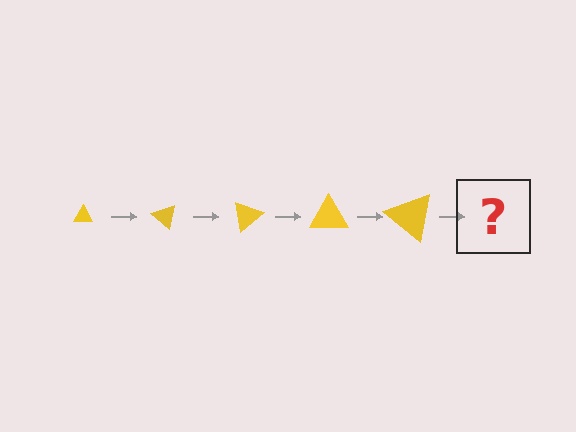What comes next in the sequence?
The next element should be a triangle, larger than the previous one and rotated 200 degrees from the start.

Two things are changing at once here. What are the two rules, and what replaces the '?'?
The two rules are that the triangle grows larger each step and it rotates 40 degrees each step. The '?' should be a triangle, larger than the previous one and rotated 200 degrees from the start.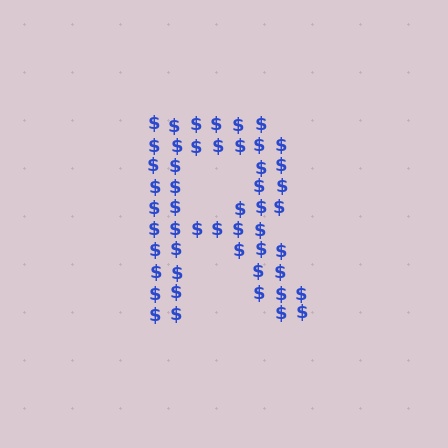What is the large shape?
The large shape is the letter R.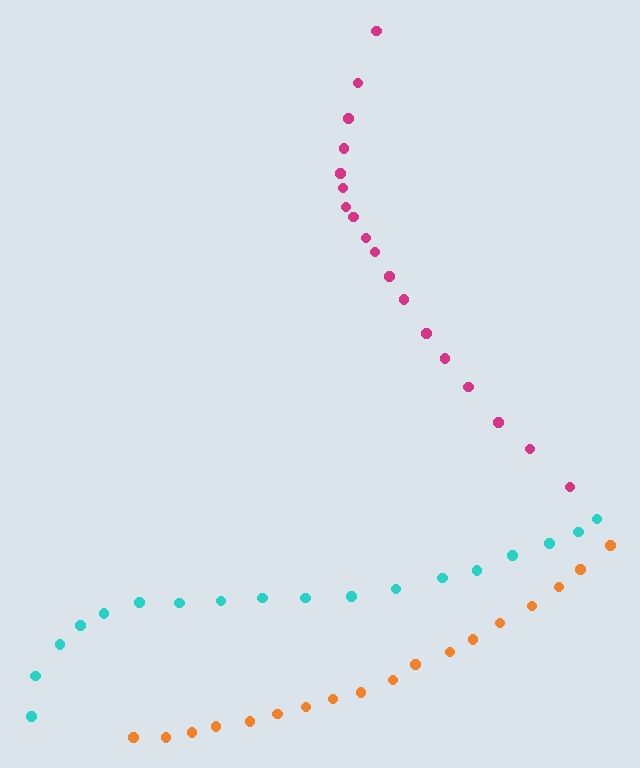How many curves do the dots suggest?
There are 3 distinct paths.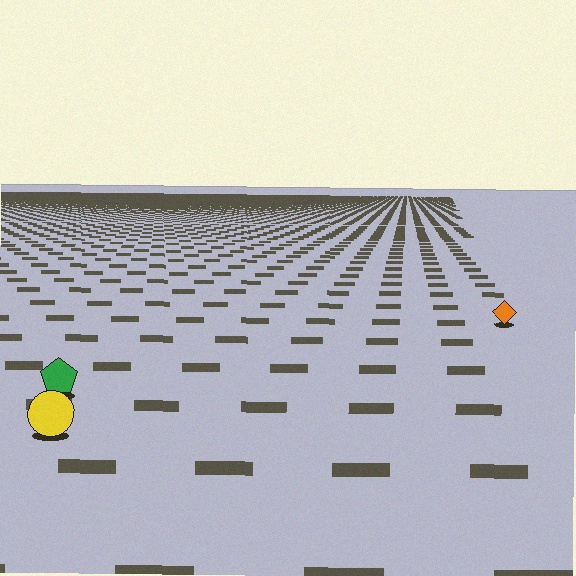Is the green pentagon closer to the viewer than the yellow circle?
No. The yellow circle is closer — you can tell from the texture gradient: the ground texture is coarser near it.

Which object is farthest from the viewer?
The orange diamond is farthest from the viewer. It appears smaller and the ground texture around it is denser.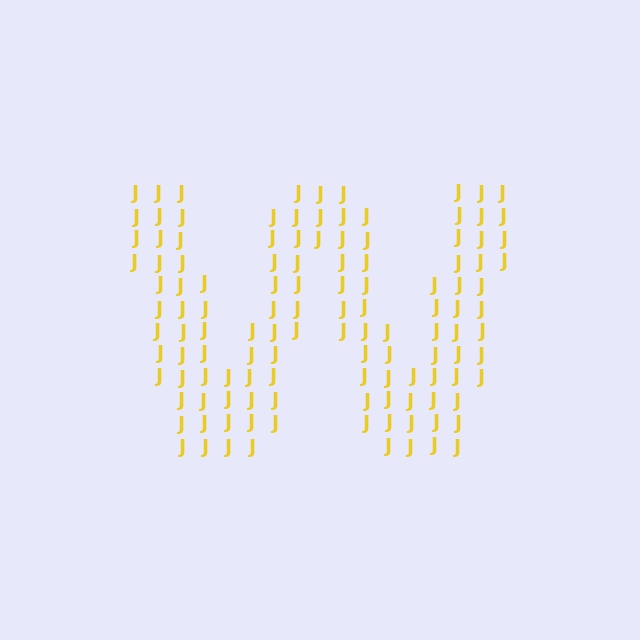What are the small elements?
The small elements are letter J's.